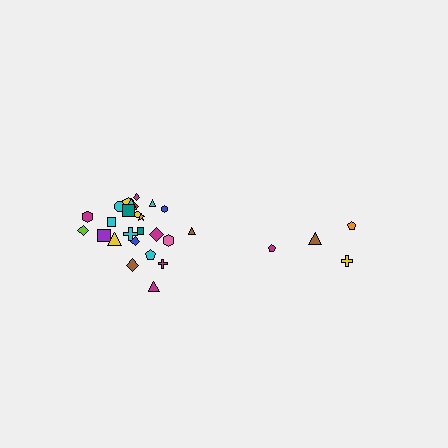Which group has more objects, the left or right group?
The left group.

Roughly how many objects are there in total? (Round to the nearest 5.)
Roughly 30 objects in total.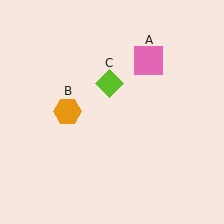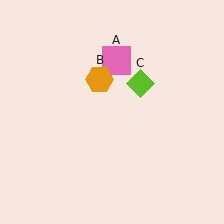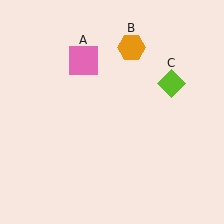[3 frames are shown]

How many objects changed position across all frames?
3 objects changed position: pink square (object A), orange hexagon (object B), lime diamond (object C).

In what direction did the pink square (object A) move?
The pink square (object A) moved left.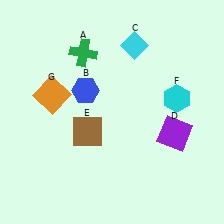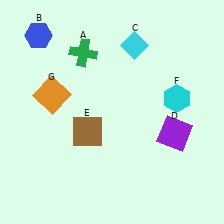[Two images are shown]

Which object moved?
The blue hexagon (B) moved up.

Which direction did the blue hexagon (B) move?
The blue hexagon (B) moved up.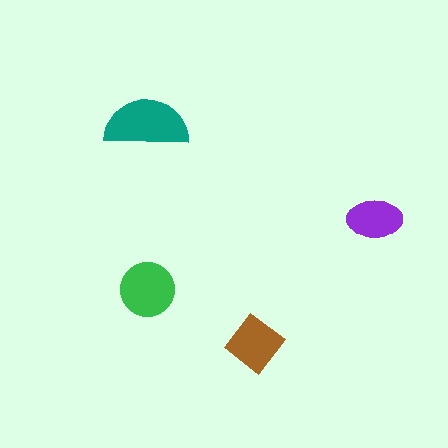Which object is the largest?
The teal semicircle.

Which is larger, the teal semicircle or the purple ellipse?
The teal semicircle.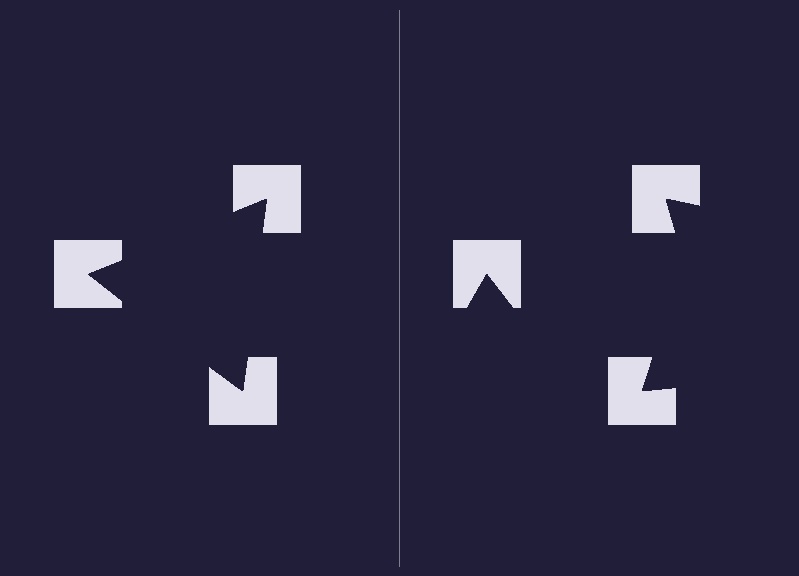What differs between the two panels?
The notched squares are positioned identically on both sides; only the wedge orientations differ. On the left they align to a triangle; on the right they are misaligned.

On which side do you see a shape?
An illusory triangle appears on the left side. On the right side the wedge cuts are rotated, so no coherent shape forms.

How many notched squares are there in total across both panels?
6 — 3 on each side.